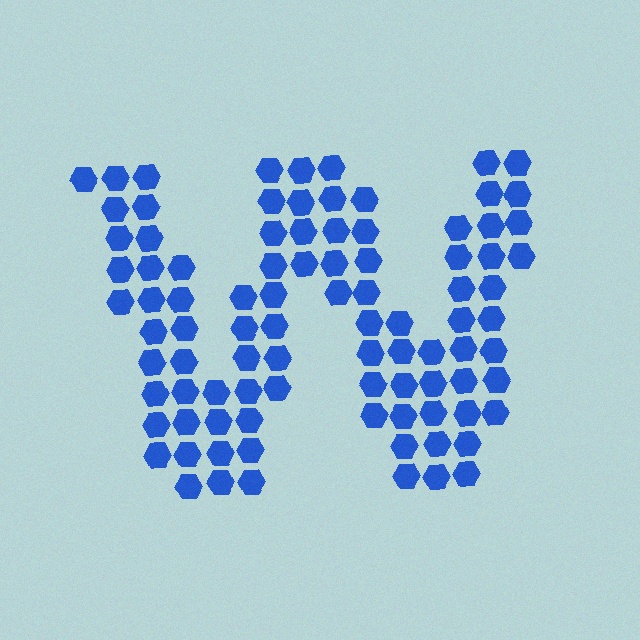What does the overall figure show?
The overall figure shows the letter W.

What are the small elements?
The small elements are hexagons.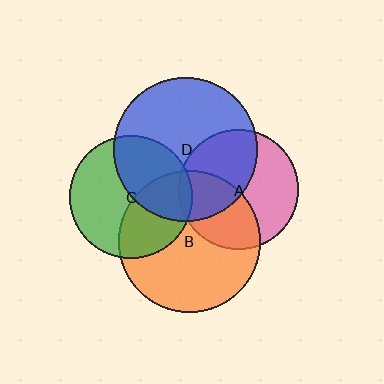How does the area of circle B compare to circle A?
Approximately 1.4 times.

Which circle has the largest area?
Circle D (blue).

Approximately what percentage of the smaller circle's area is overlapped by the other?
Approximately 5%.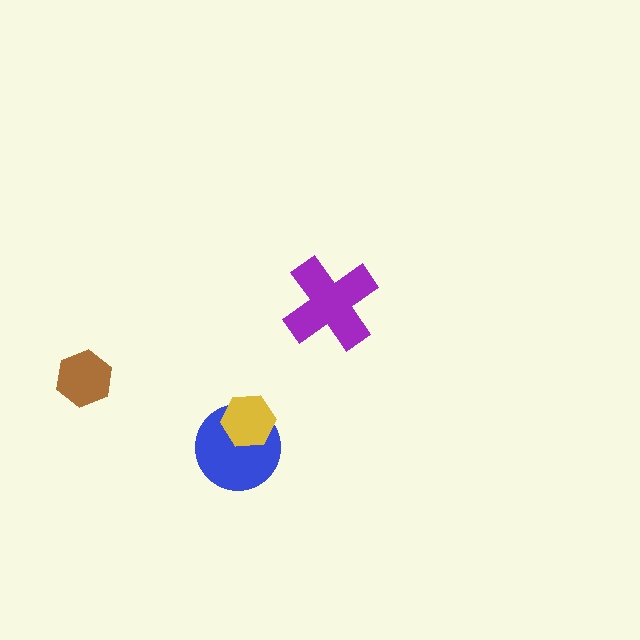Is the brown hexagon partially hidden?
No, no other shape covers it.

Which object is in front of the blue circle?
The yellow hexagon is in front of the blue circle.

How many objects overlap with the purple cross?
0 objects overlap with the purple cross.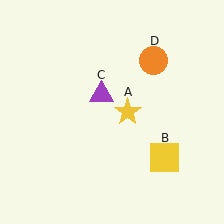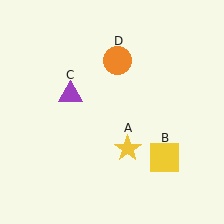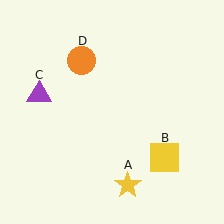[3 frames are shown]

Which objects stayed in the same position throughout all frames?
Yellow square (object B) remained stationary.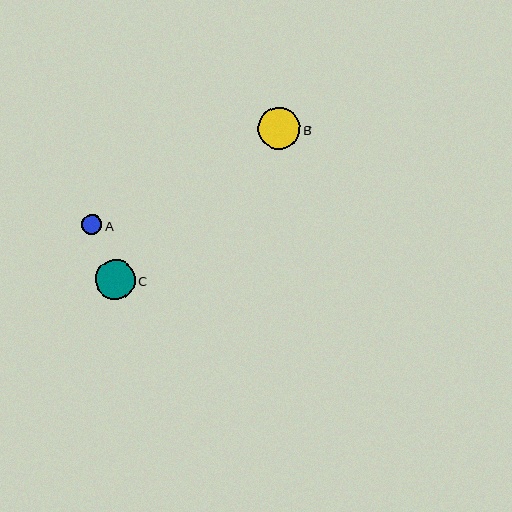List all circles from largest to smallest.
From largest to smallest: B, C, A.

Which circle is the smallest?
Circle A is the smallest with a size of approximately 20 pixels.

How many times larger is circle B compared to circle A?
Circle B is approximately 2.0 times the size of circle A.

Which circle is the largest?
Circle B is the largest with a size of approximately 42 pixels.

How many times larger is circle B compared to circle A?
Circle B is approximately 2.0 times the size of circle A.